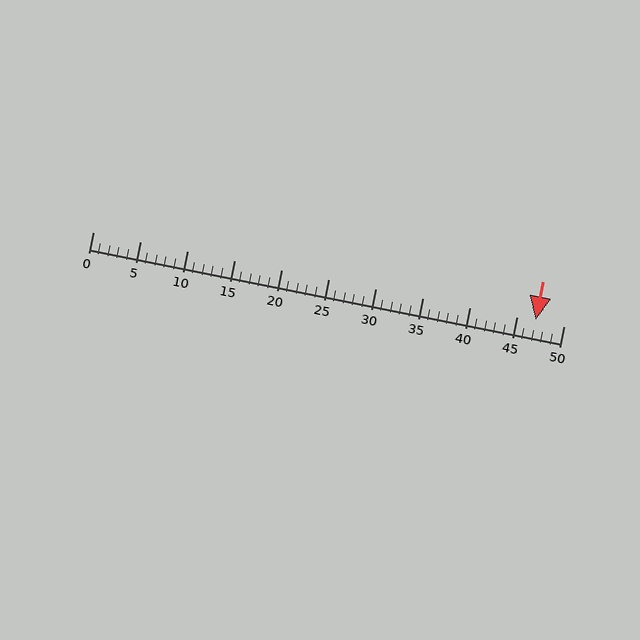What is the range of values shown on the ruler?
The ruler shows values from 0 to 50.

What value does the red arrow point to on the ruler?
The red arrow points to approximately 47.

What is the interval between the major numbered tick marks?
The major tick marks are spaced 5 units apart.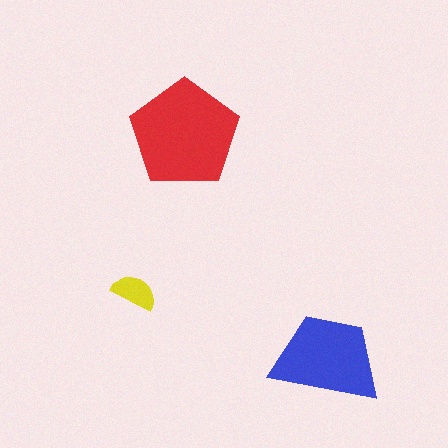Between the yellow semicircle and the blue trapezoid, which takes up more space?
The blue trapezoid.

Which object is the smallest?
The yellow semicircle.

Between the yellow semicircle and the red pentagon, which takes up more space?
The red pentagon.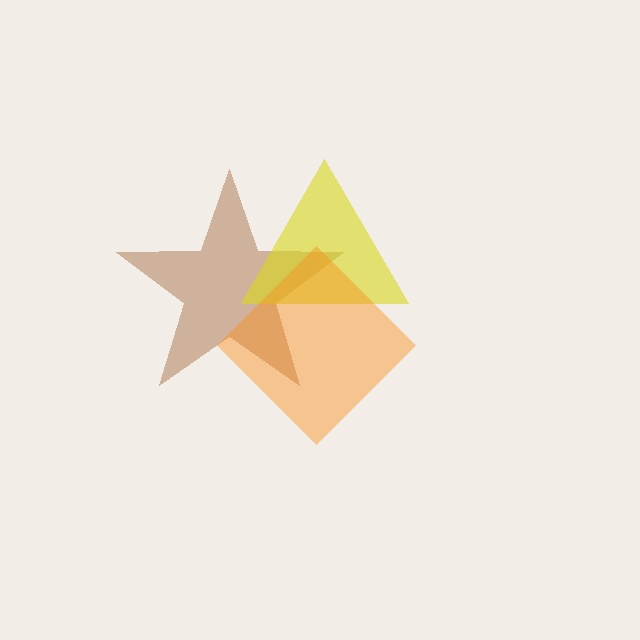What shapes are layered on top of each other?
The layered shapes are: a brown star, a yellow triangle, an orange diamond.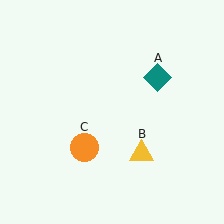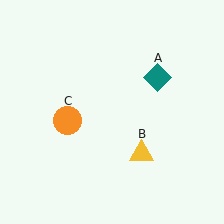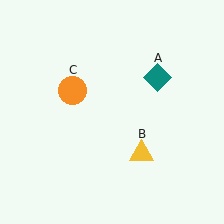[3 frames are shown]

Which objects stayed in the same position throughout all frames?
Teal diamond (object A) and yellow triangle (object B) remained stationary.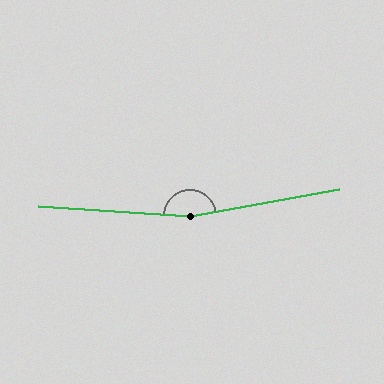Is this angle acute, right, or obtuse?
It is obtuse.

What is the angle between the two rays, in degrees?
Approximately 166 degrees.